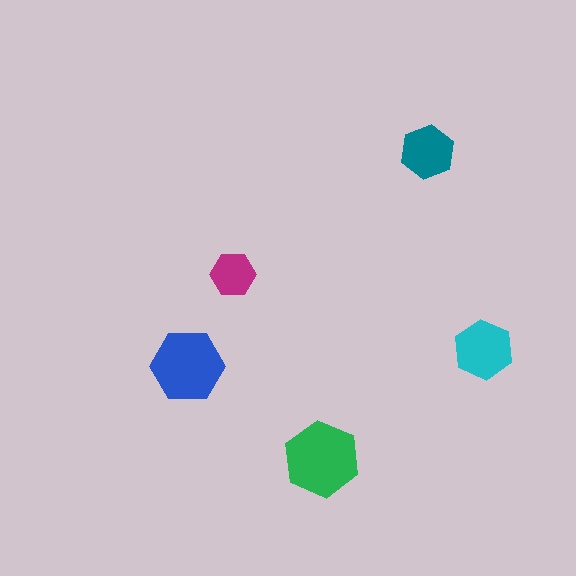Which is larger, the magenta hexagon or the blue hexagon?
The blue one.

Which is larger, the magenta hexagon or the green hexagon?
The green one.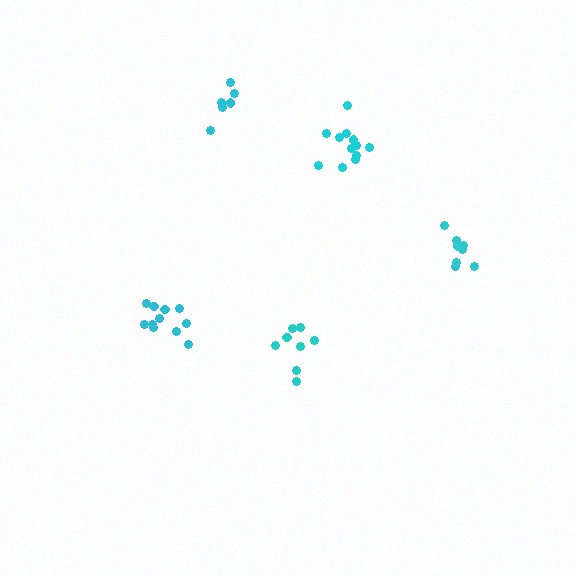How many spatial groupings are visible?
There are 5 spatial groupings.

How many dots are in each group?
Group 1: 8 dots, Group 2: 11 dots, Group 3: 12 dots, Group 4: 8 dots, Group 5: 6 dots (45 total).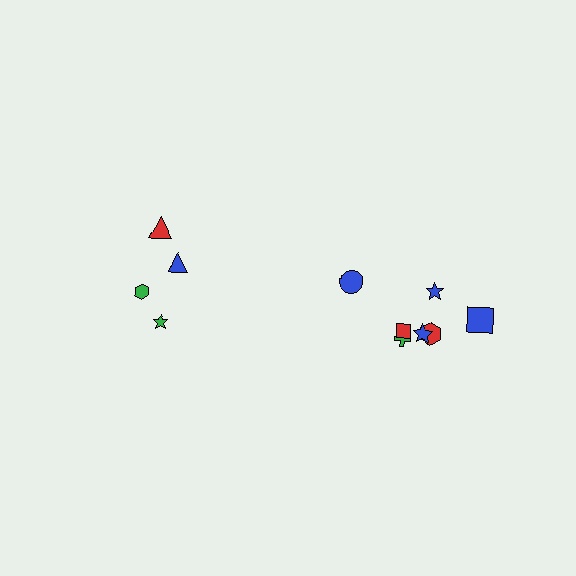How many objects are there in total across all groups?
There are 11 objects.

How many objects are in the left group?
There are 4 objects.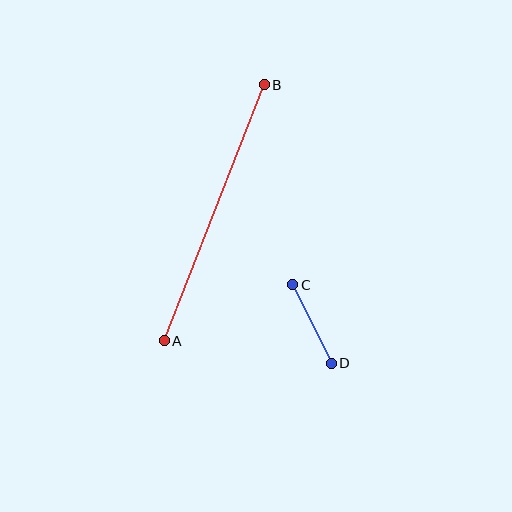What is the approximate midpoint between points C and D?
The midpoint is at approximately (312, 324) pixels.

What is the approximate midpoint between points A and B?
The midpoint is at approximately (214, 213) pixels.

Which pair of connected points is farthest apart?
Points A and B are farthest apart.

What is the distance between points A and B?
The distance is approximately 275 pixels.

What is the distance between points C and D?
The distance is approximately 87 pixels.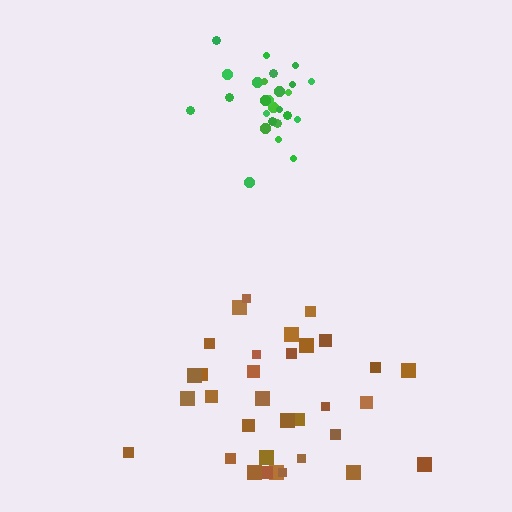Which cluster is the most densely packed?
Green.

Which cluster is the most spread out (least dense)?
Brown.